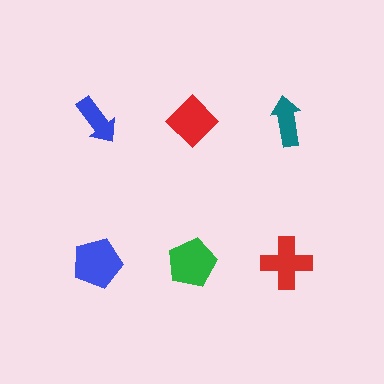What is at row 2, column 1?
A blue pentagon.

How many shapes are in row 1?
3 shapes.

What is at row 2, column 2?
A green pentagon.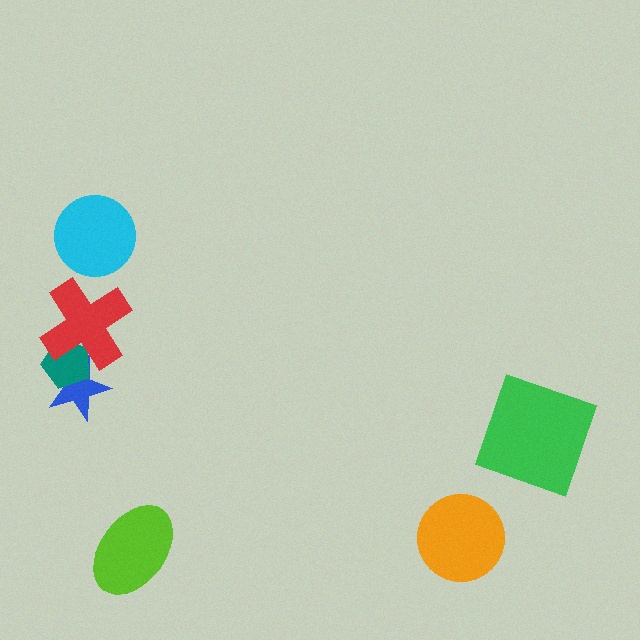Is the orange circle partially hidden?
No, no other shape covers it.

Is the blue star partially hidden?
Yes, it is partially covered by another shape.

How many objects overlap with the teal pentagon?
2 objects overlap with the teal pentagon.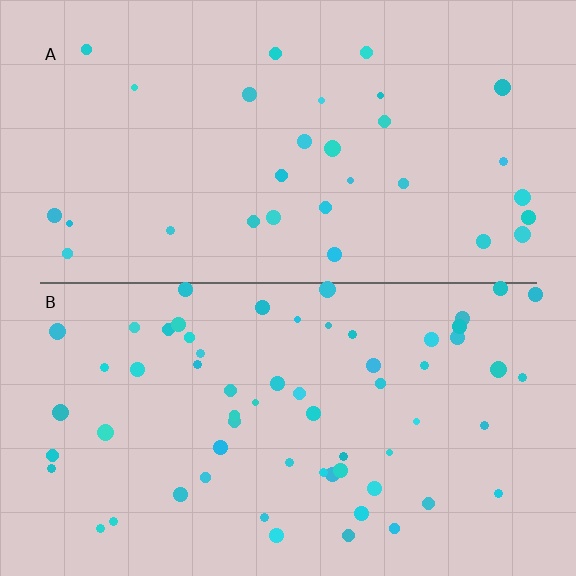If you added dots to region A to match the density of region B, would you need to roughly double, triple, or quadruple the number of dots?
Approximately double.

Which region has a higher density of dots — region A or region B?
B (the bottom).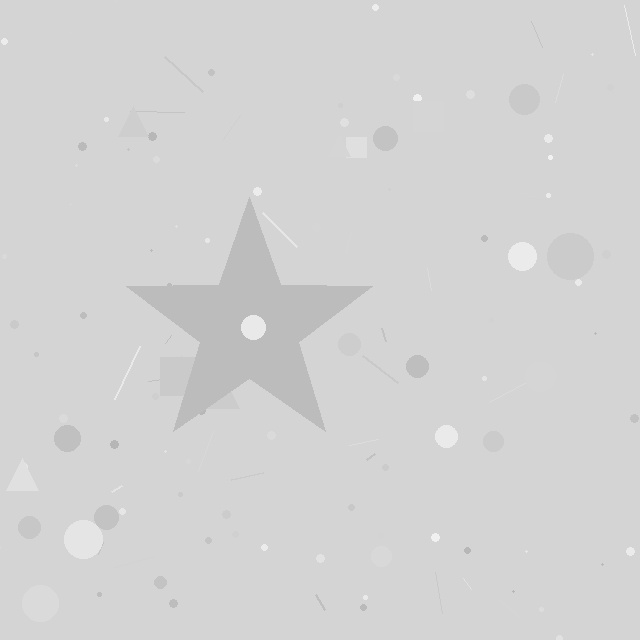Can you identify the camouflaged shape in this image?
The camouflaged shape is a star.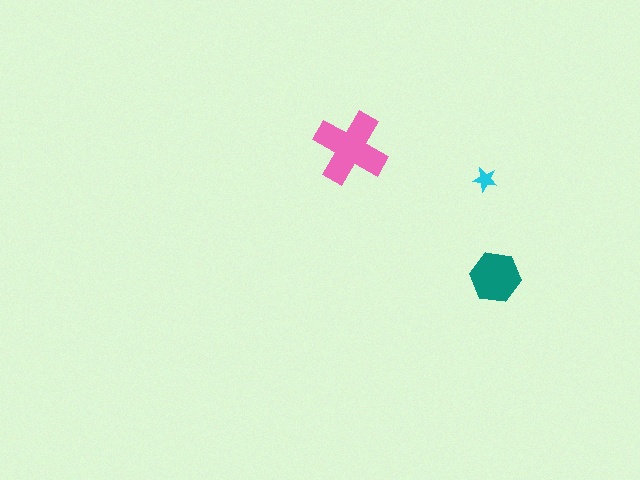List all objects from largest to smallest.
The pink cross, the teal hexagon, the cyan star.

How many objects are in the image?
There are 3 objects in the image.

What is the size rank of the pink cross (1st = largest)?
1st.